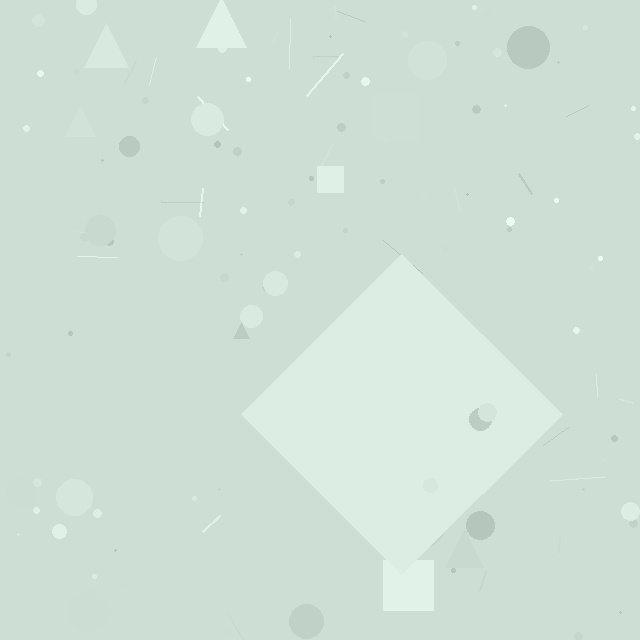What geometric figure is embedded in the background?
A diamond is embedded in the background.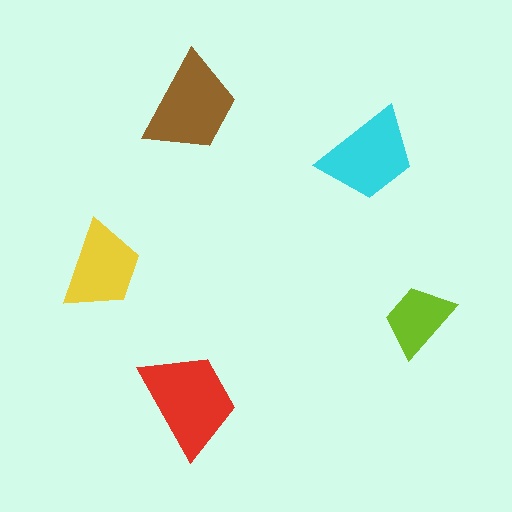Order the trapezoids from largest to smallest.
the red one, the brown one, the cyan one, the yellow one, the lime one.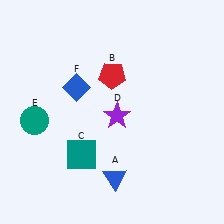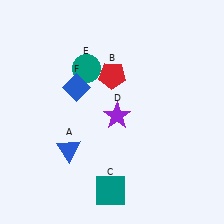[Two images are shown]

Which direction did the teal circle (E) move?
The teal circle (E) moved right.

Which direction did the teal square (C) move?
The teal square (C) moved down.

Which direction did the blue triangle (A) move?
The blue triangle (A) moved left.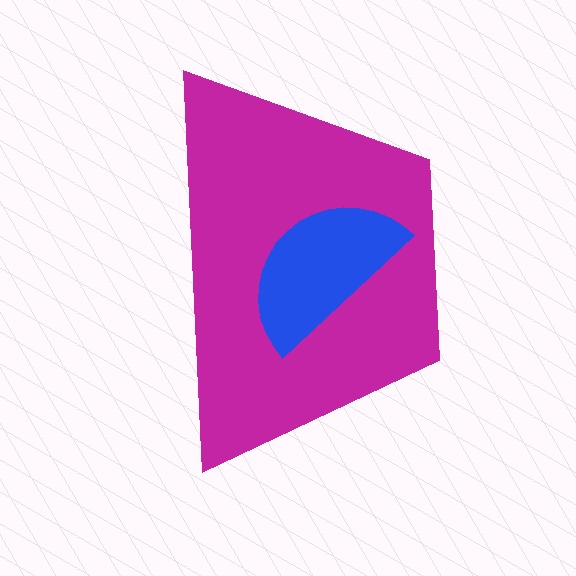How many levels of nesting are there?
2.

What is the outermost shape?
The magenta trapezoid.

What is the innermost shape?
The blue semicircle.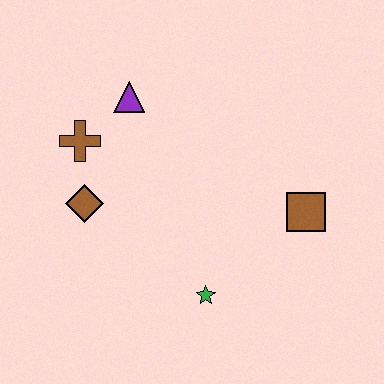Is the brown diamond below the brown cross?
Yes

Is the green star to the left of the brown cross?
No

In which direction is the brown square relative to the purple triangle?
The brown square is to the right of the purple triangle.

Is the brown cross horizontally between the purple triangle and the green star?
No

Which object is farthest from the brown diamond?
The brown square is farthest from the brown diamond.